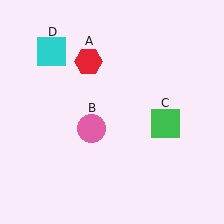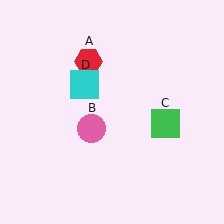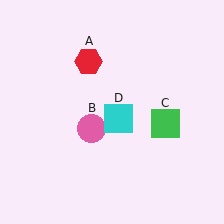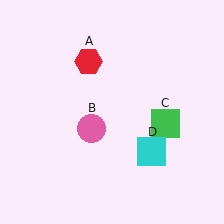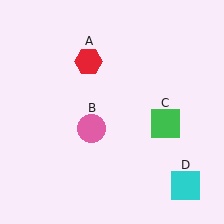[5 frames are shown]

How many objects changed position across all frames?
1 object changed position: cyan square (object D).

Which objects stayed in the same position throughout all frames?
Red hexagon (object A) and pink circle (object B) and green square (object C) remained stationary.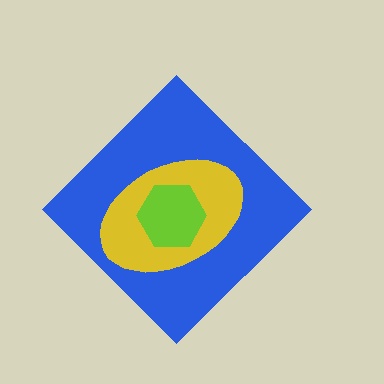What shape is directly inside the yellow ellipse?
The lime hexagon.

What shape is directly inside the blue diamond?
The yellow ellipse.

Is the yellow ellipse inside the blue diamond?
Yes.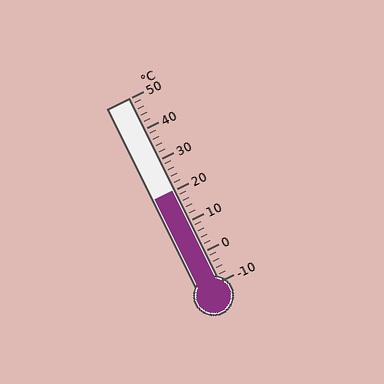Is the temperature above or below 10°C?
The temperature is above 10°C.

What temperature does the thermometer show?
The thermometer shows approximately 20°C.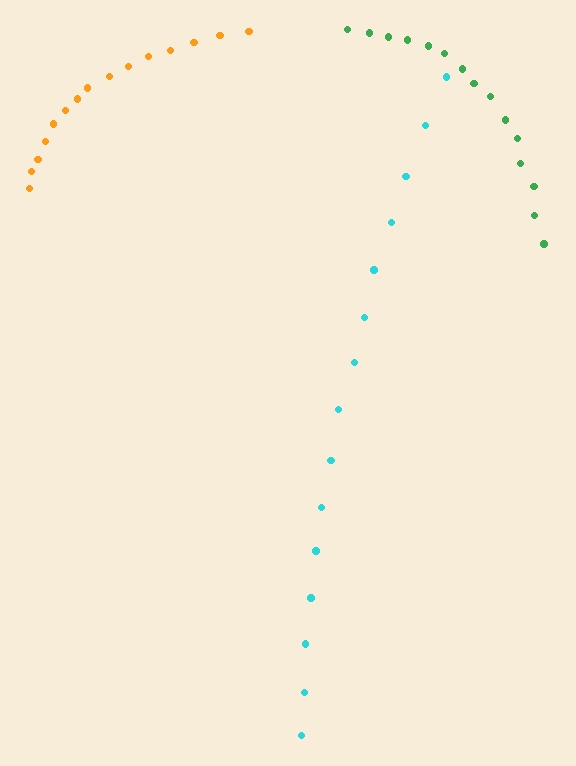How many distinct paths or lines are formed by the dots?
There are 3 distinct paths.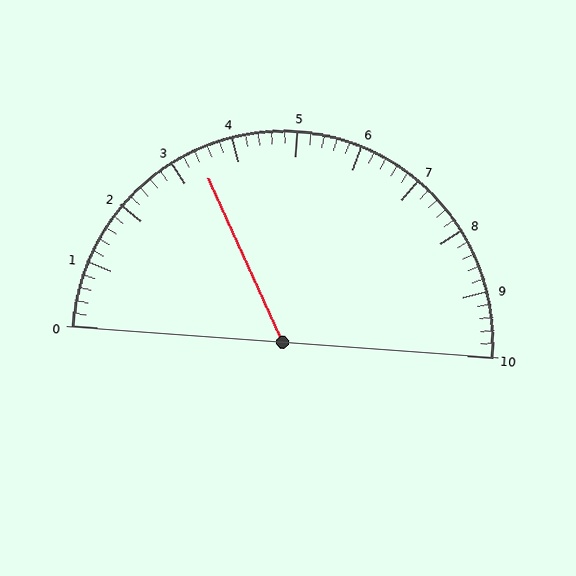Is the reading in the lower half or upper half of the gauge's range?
The reading is in the lower half of the range (0 to 10).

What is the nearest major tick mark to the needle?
The nearest major tick mark is 3.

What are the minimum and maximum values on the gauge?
The gauge ranges from 0 to 10.